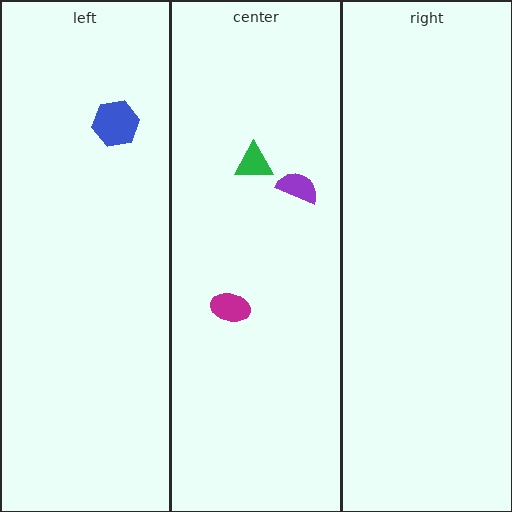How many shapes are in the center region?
3.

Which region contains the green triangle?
The center region.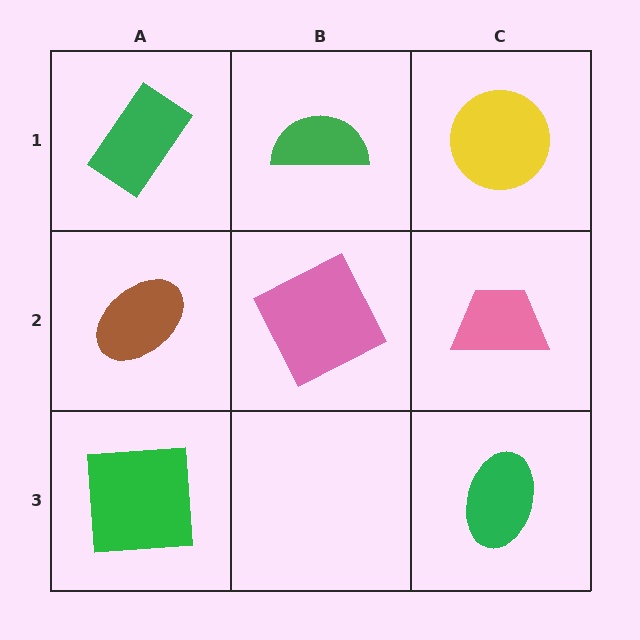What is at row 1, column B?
A green semicircle.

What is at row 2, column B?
A pink square.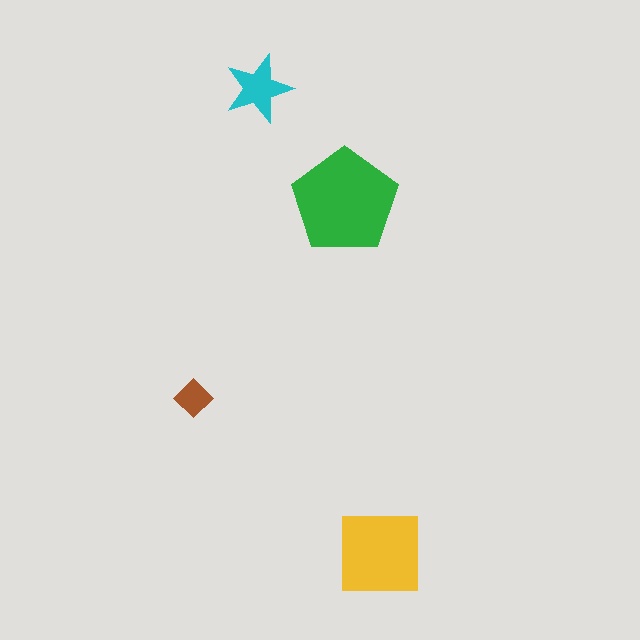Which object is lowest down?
The yellow square is bottommost.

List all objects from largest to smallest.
The green pentagon, the yellow square, the cyan star, the brown diamond.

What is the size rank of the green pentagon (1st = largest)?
1st.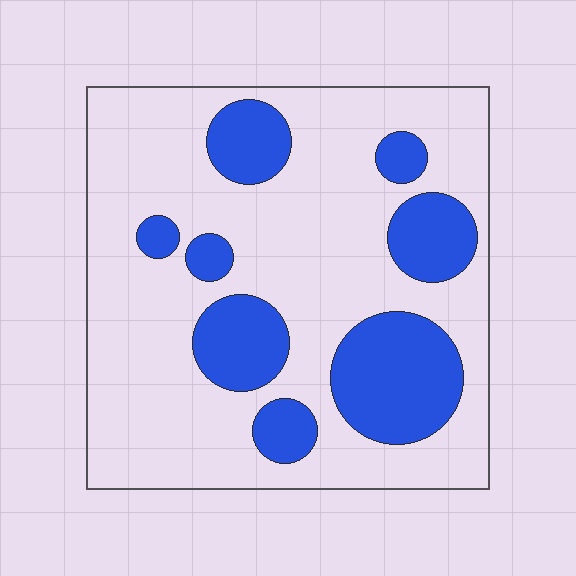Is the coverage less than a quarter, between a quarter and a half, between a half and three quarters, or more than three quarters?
Between a quarter and a half.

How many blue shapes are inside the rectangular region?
8.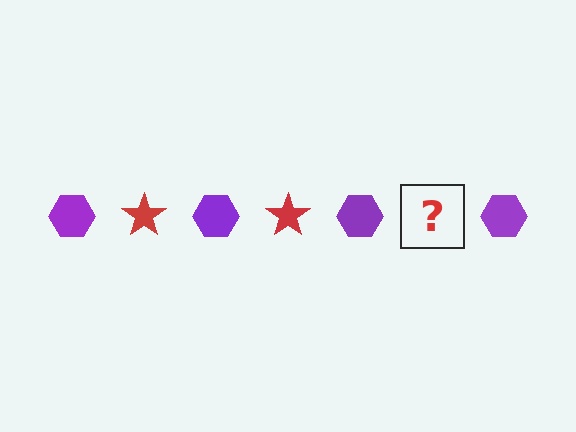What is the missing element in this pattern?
The missing element is a red star.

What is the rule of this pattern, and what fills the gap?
The rule is that the pattern alternates between purple hexagon and red star. The gap should be filled with a red star.